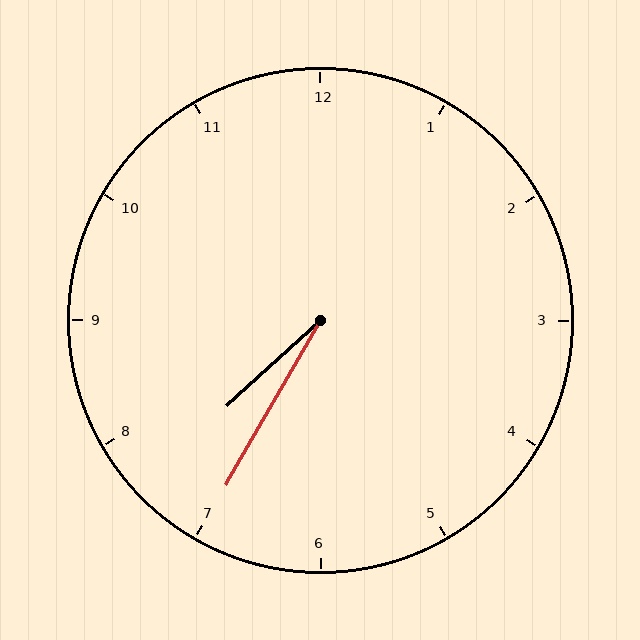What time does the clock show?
7:35.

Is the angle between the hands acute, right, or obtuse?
It is acute.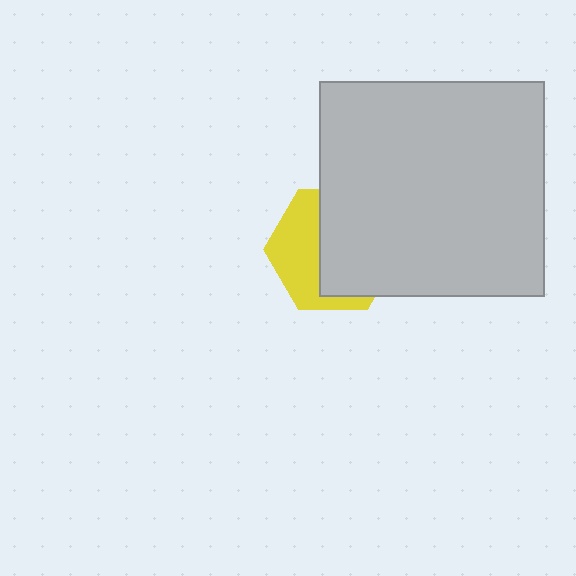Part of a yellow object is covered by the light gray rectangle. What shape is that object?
It is a hexagon.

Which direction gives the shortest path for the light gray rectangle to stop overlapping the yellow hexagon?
Moving right gives the shortest separation.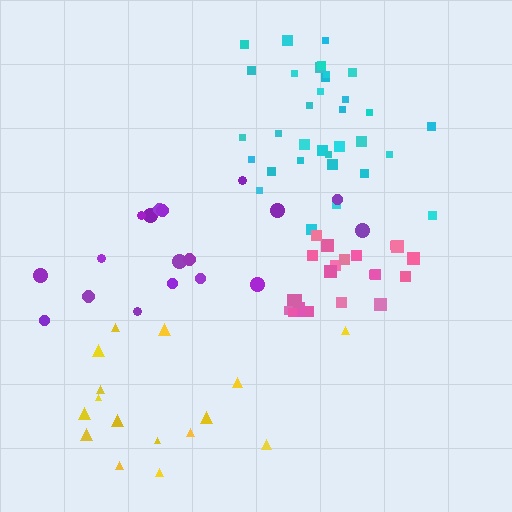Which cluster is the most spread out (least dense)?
Yellow.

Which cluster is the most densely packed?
Pink.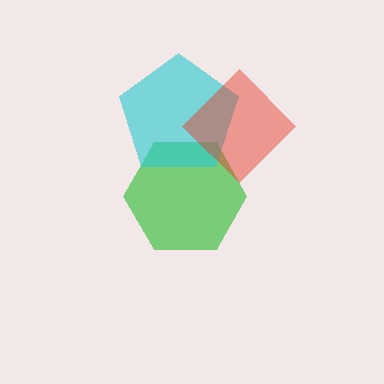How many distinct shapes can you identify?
There are 3 distinct shapes: a green hexagon, a cyan pentagon, a red diamond.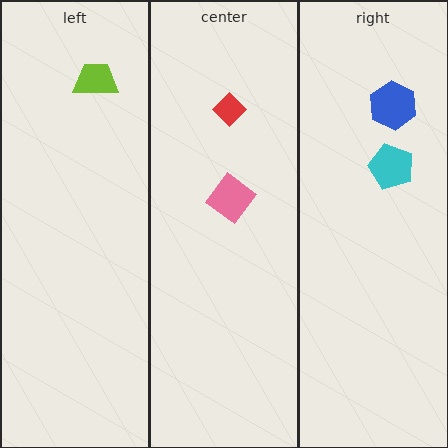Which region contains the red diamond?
The center region.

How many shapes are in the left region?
1.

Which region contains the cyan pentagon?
The right region.